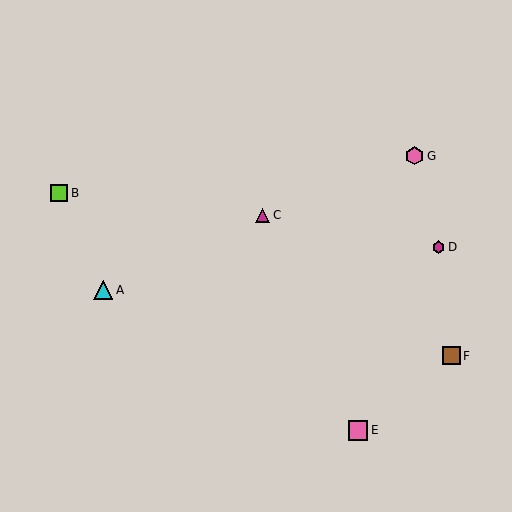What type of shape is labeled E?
Shape E is a pink square.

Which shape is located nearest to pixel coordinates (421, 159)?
The pink hexagon (labeled G) at (415, 156) is nearest to that location.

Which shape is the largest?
The pink square (labeled E) is the largest.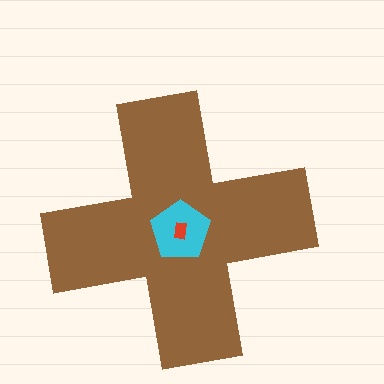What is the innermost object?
The red rectangle.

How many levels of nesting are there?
3.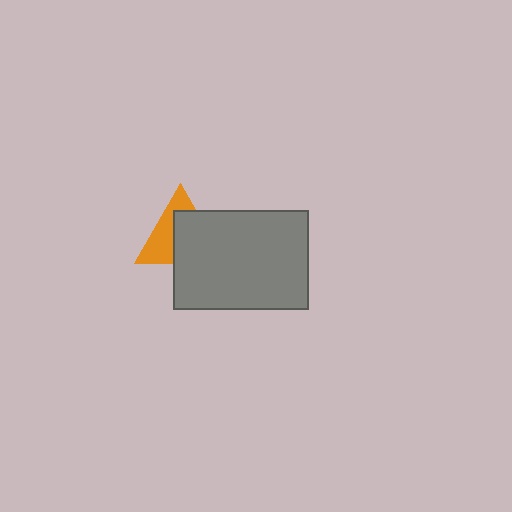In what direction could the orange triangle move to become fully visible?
The orange triangle could move toward the upper-left. That would shift it out from behind the gray rectangle entirely.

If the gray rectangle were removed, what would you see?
You would see the complete orange triangle.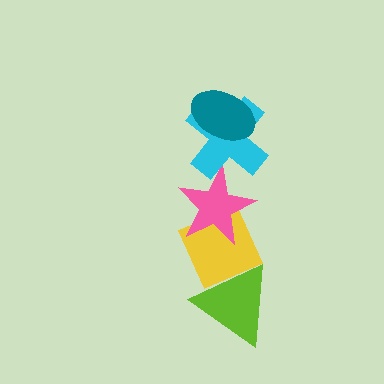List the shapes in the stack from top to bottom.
From top to bottom: the teal ellipse, the cyan cross, the pink star, the yellow diamond, the lime triangle.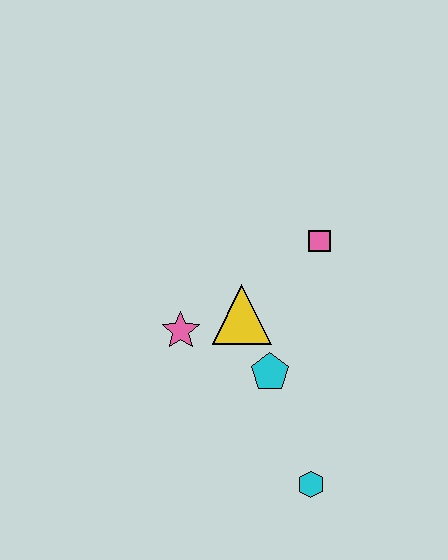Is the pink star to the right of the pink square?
No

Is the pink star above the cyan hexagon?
Yes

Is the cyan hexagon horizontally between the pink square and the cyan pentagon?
Yes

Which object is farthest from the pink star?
The cyan hexagon is farthest from the pink star.